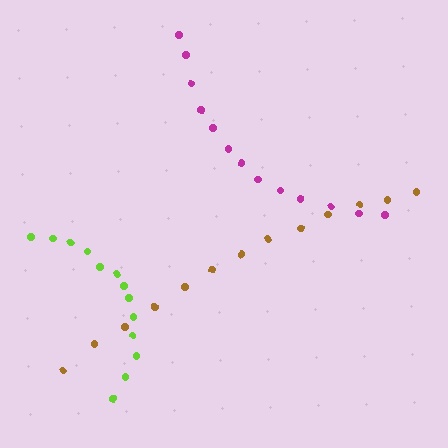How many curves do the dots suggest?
There are 3 distinct paths.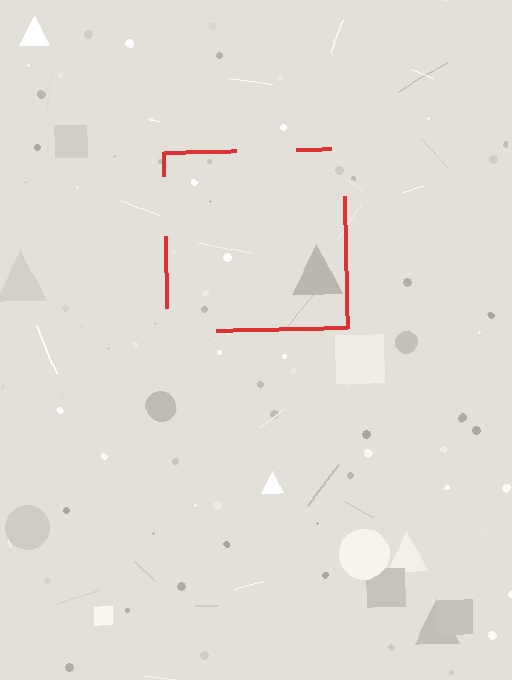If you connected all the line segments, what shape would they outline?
They would outline a square.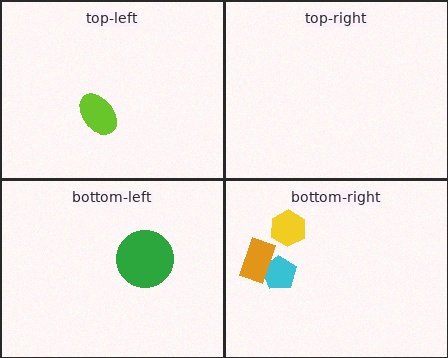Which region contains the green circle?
The bottom-left region.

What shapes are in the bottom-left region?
The green circle.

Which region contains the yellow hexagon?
The bottom-right region.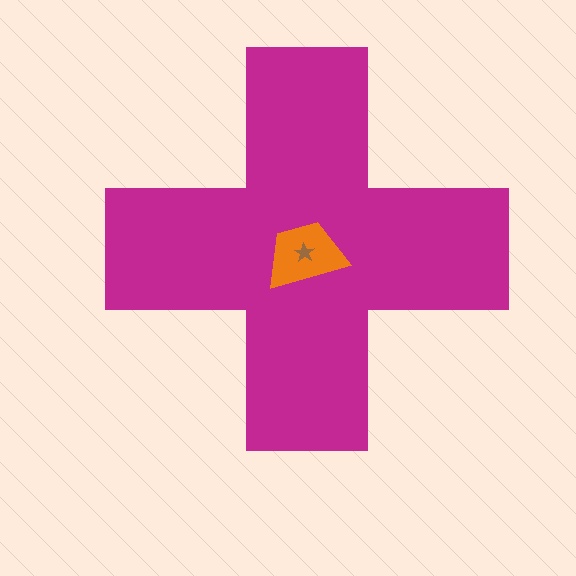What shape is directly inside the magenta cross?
The orange trapezoid.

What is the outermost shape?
The magenta cross.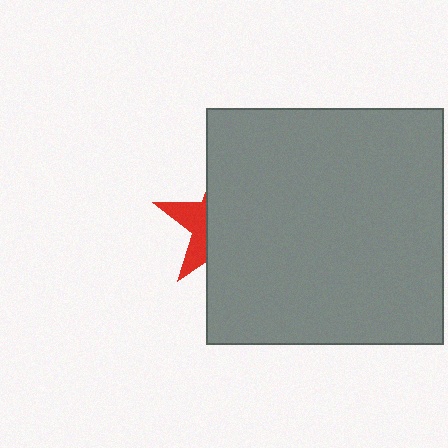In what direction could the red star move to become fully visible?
The red star could move left. That would shift it out from behind the gray square entirely.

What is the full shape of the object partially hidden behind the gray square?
The partially hidden object is a red star.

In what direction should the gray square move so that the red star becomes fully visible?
The gray square should move right. That is the shortest direction to clear the overlap and leave the red star fully visible.